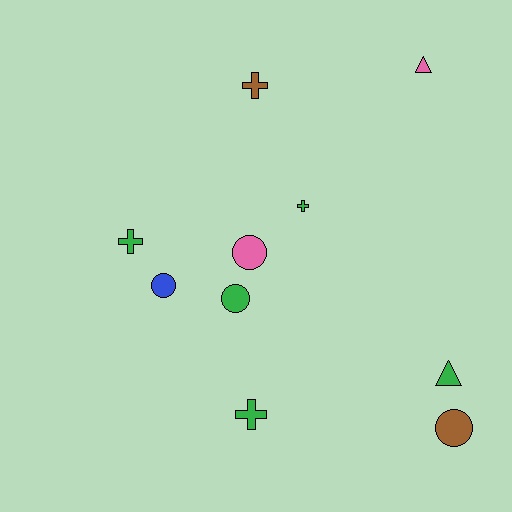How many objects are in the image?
There are 10 objects.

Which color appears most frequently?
Green, with 5 objects.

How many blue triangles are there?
There are no blue triangles.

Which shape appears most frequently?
Cross, with 4 objects.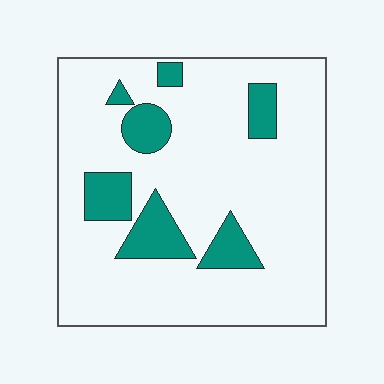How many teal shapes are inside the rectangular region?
7.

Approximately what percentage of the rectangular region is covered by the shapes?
Approximately 15%.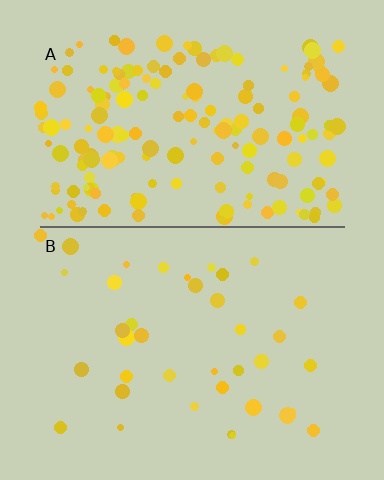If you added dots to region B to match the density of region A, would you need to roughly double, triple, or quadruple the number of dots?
Approximately quadruple.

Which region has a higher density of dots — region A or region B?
A (the top).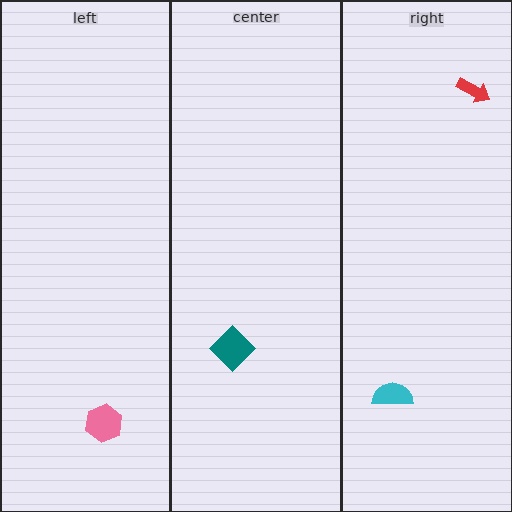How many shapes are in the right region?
2.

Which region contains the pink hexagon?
The left region.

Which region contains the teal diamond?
The center region.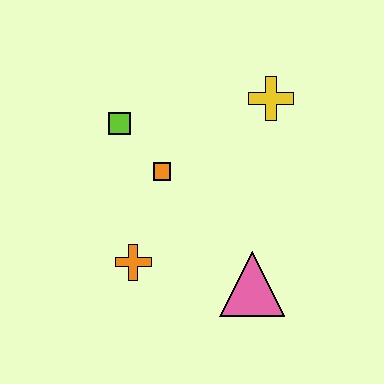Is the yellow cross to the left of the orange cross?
No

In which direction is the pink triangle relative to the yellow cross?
The pink triangle is below the yellow cross.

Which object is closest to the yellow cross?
The orange square is closest to the yellow cross.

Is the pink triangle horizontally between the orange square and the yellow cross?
Yes